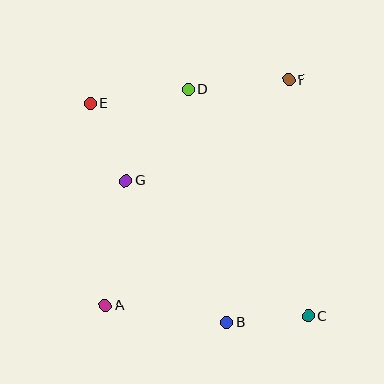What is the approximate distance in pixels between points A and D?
The distance between A and D is approximately 231 pixels.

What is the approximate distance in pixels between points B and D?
The distance between B and D is approximately 236 pixels.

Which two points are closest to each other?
Points B and C are closest to each other.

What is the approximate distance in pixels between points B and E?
The distance between B and E is approximately 258 pixels.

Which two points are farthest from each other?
Points C and E are farthest from each other.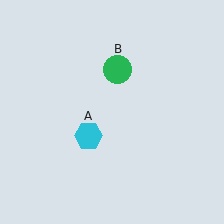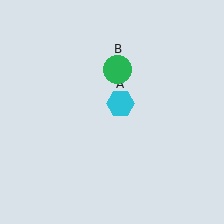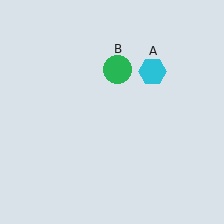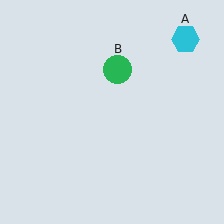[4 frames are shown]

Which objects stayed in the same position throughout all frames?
Green circle (object B) remained stationary.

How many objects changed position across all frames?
1 object changed position: cyan hexagon (object A).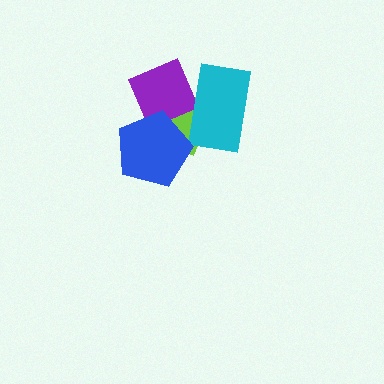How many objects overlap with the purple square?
3 objects overlap with the purple square.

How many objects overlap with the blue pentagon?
2 objects overlap with the blue pentagon.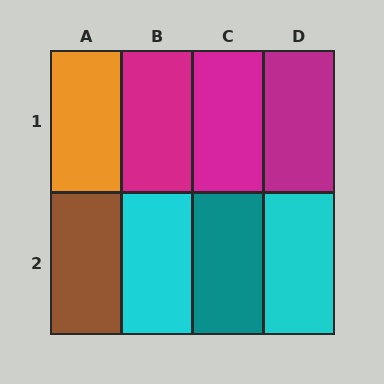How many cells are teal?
1 cell is teal.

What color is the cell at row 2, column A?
Brown.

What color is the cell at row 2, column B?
Cyan.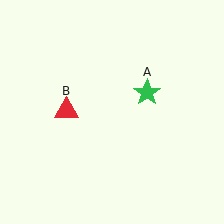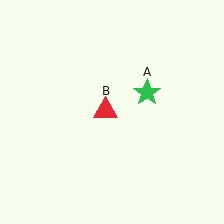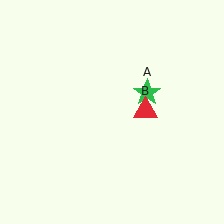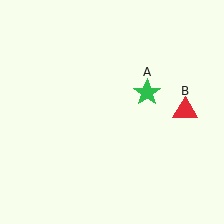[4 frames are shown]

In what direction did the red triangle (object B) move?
The red triangle (object B) moved right.